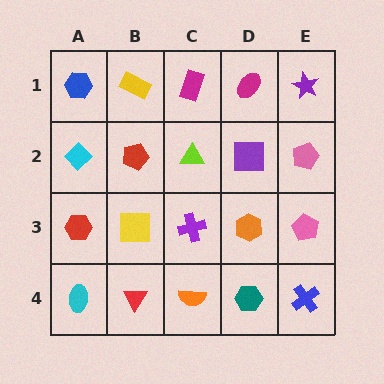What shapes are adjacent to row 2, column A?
A blue hexagon (row 1, column A), a red hexagon (row 3, column A), a red pentagon (row 2, column B).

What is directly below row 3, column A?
A cyan ellipse.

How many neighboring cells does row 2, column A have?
3.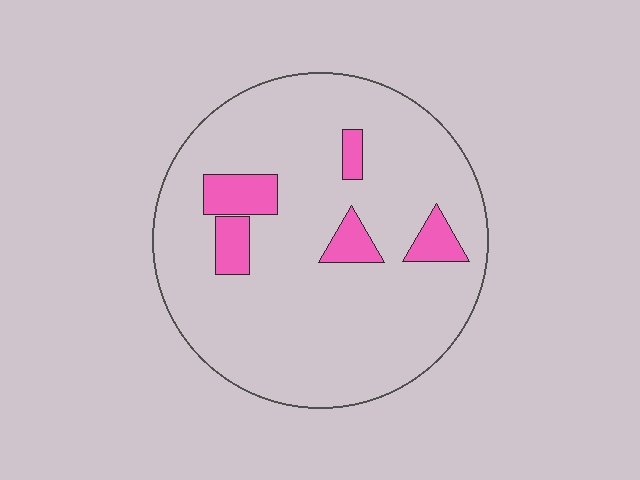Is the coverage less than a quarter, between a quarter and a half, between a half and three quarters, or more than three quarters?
Less than a quarter.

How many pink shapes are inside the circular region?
5.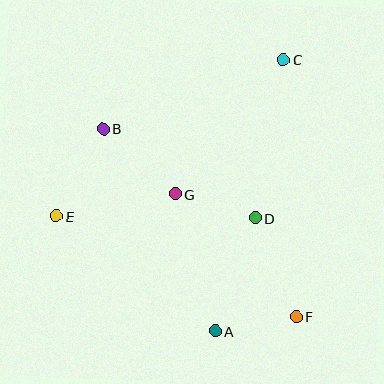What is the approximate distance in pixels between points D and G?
The distance between D and G is approximately 83 pixels.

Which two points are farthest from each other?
Points A and C are farthest from each other.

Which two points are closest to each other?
Points A and F are closest to each other.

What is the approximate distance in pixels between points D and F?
The distance between D and F is approximately 107 pixels.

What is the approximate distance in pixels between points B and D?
The distance between B and D is approximately 176 pixels.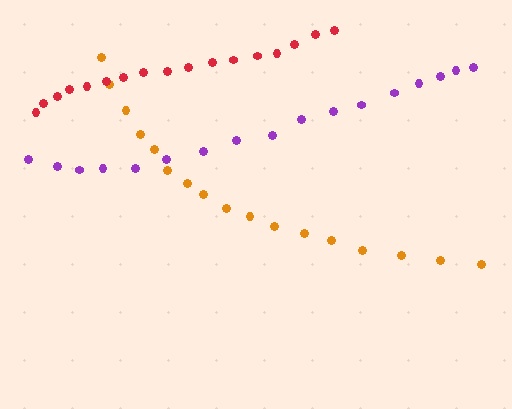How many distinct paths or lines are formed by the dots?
There are 3 distinct paths.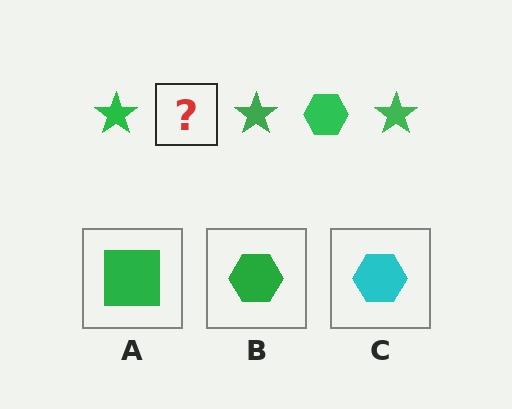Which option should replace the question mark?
Option B.